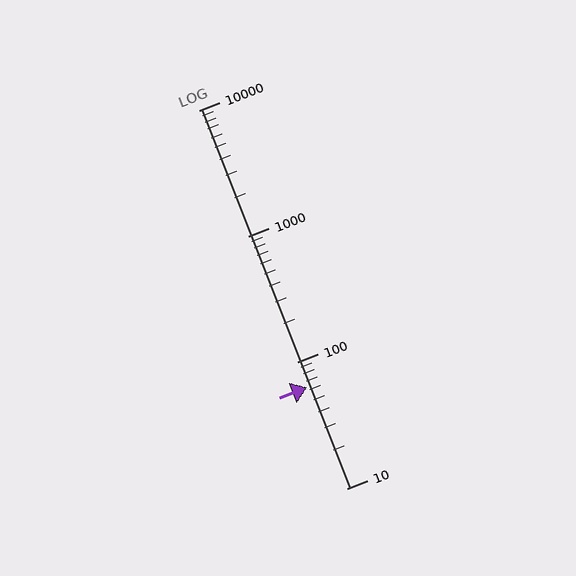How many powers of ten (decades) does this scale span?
The scale spans 3 decades, from 10 to 10000.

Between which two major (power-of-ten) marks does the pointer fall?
The pointer is between 10 and 100.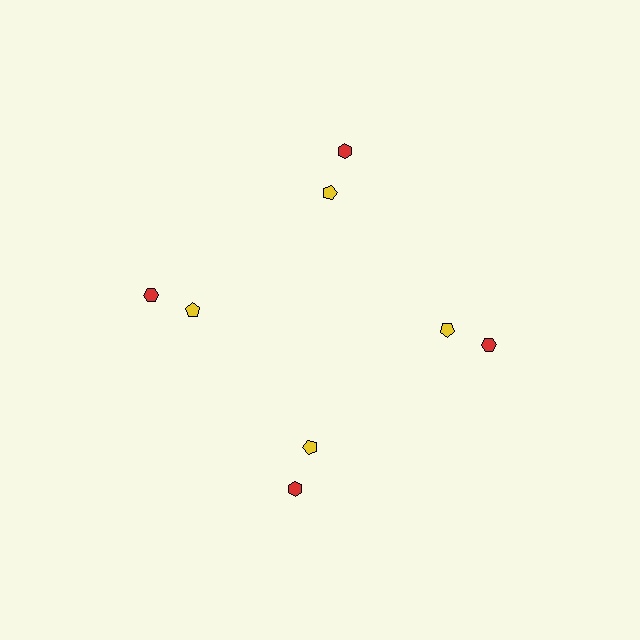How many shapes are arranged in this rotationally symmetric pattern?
There are 8 shapes, arranged in 4 groups of 2.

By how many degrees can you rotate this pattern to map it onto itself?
The pattern maps onto itself every 90 degrees of rotation.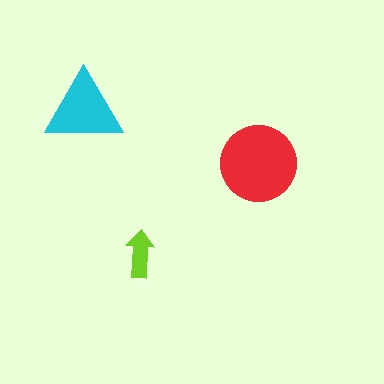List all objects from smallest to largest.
The lime arrow, the cyan triangle, the red circle.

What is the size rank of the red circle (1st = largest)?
1st.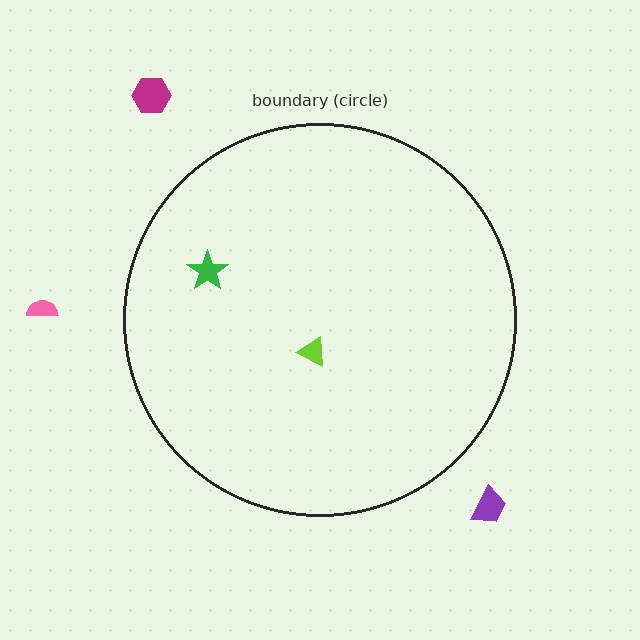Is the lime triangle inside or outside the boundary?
Inside.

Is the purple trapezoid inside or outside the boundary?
Outside.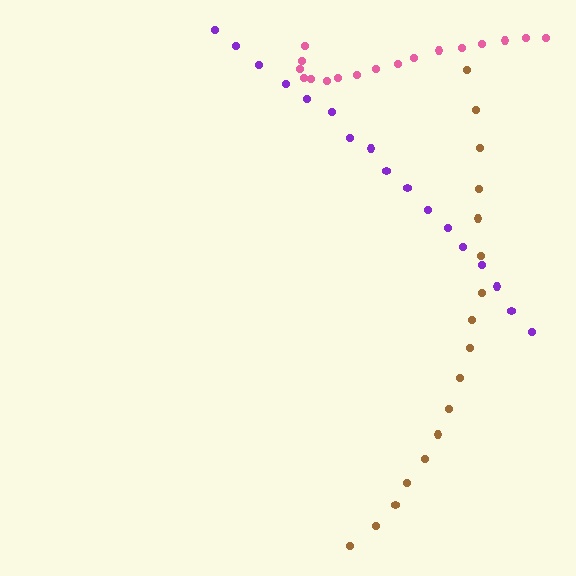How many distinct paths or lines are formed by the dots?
There are 3 distinct paths.